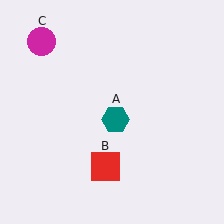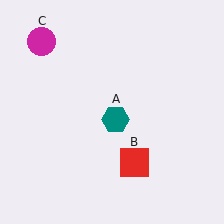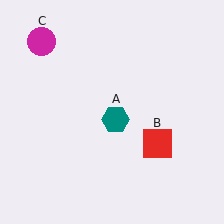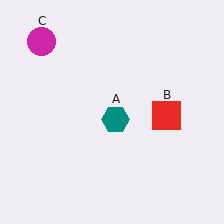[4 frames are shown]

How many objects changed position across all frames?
1 object changed position: red square (object B).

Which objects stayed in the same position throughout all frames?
Teal hexagon (object A) and magenta circle (object C) remained stationary.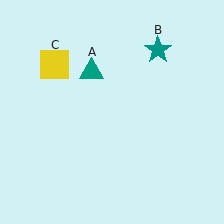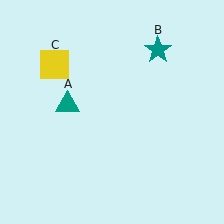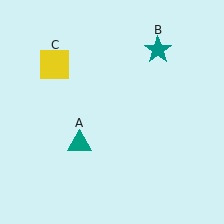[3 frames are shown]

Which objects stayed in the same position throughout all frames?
Teal star (object B) and yellow square (object C) remained stationary.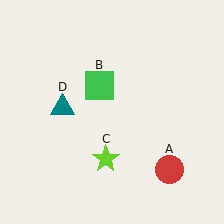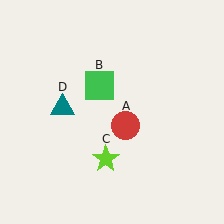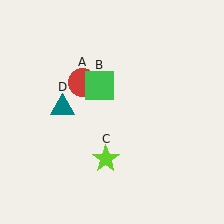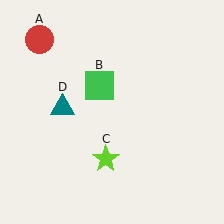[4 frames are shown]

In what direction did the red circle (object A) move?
The red circle (object A) moved up and to the left.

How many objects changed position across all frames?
1 object changed position: red circle (object A).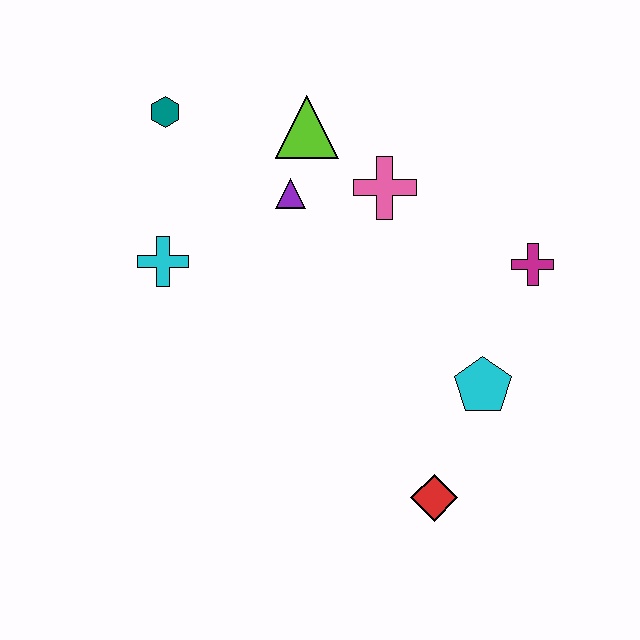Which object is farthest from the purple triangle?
The red diamond is farthest from the purple triangle.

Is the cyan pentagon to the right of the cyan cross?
Yes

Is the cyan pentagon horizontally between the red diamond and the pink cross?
No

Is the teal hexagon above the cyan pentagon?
Yes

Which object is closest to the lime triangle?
The purple triangle is closest to the lime triangle.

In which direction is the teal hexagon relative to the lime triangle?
The teal hexagon is to the left of the lime triangle.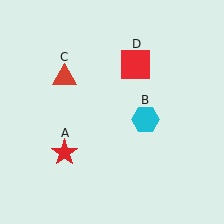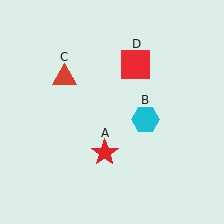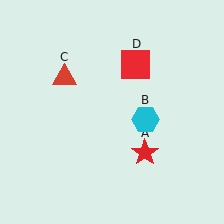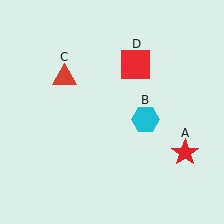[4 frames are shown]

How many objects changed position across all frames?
1 object changed position: red star (object A).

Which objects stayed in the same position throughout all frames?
Cyan hexagon (object B) and red triangle (object C) and red square (object D) remained stationary.